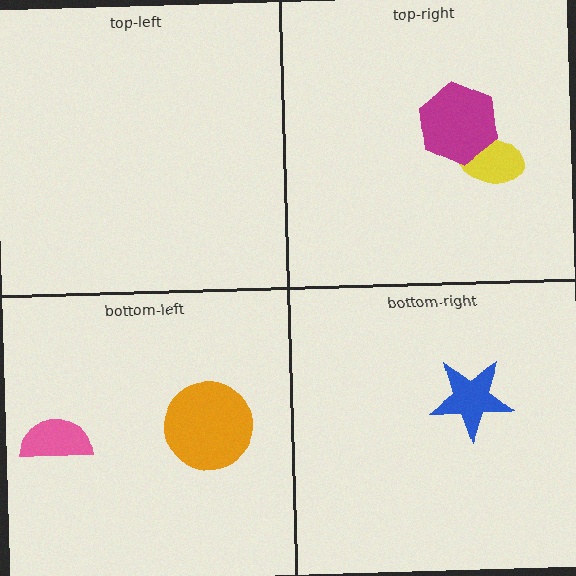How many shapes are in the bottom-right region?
1.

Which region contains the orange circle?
The bottom-left region.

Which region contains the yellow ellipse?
The top-right region.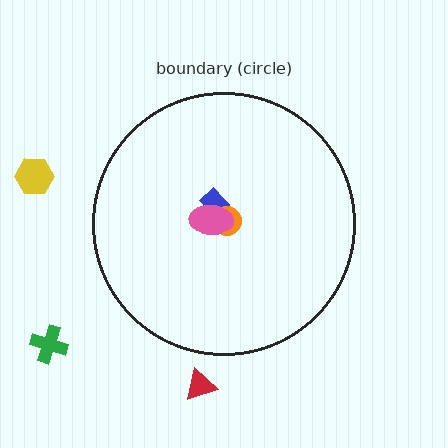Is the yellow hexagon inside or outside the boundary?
Outside.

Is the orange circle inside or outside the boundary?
Inside.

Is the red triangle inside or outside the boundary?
Outside.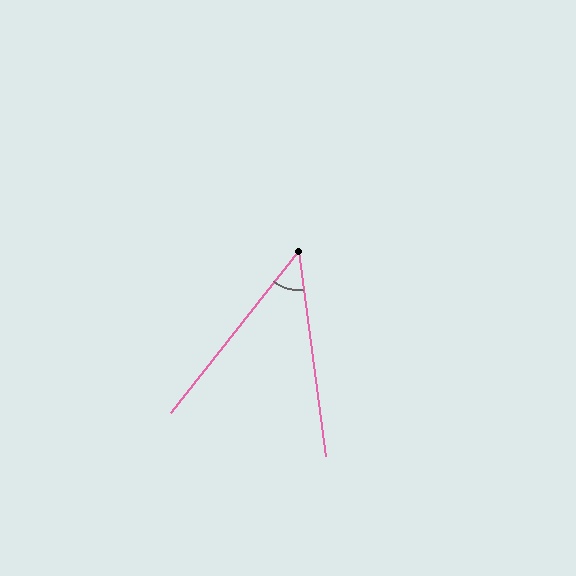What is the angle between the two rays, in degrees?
Approximately 46 degrees.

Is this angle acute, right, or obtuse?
It is acute.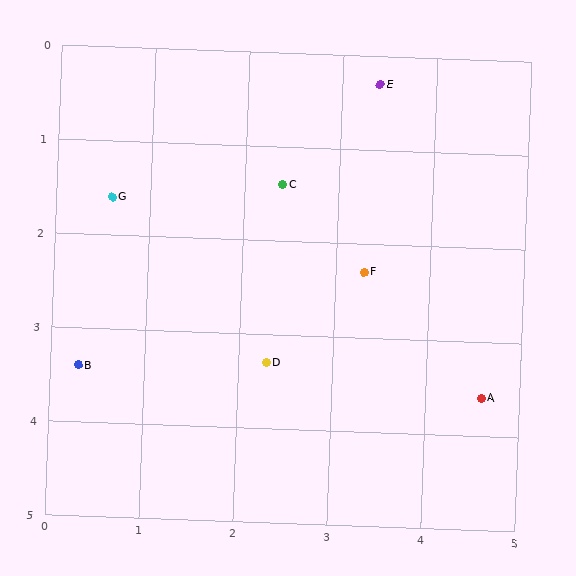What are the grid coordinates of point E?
Point E is at approximately (3.4, 0.3).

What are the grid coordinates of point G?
Point G is at approximately (0.6, 1.6).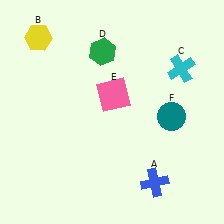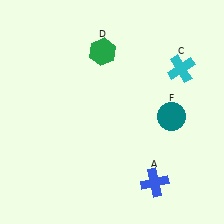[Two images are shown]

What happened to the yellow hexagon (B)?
The yellow hexagon (B) was removed in Image 2. It was in the top-left area of Image 1.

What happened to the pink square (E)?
The pink square (E) was removed in Image 2. It was in the top-right area of Image 1.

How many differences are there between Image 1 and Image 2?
There are 2 differences between the two images.